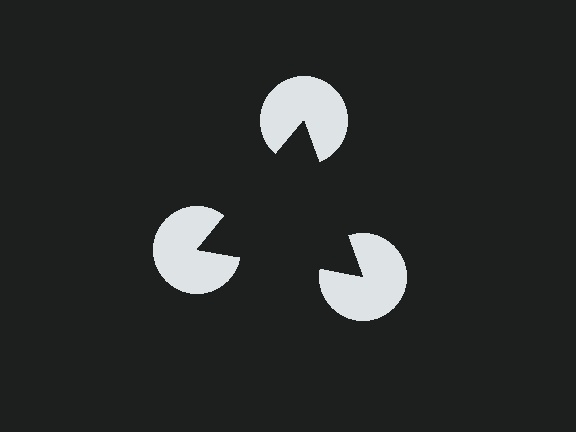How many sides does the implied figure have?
3 sides.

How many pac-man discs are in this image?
There are 3 — one at each vertex of the illusory triangle.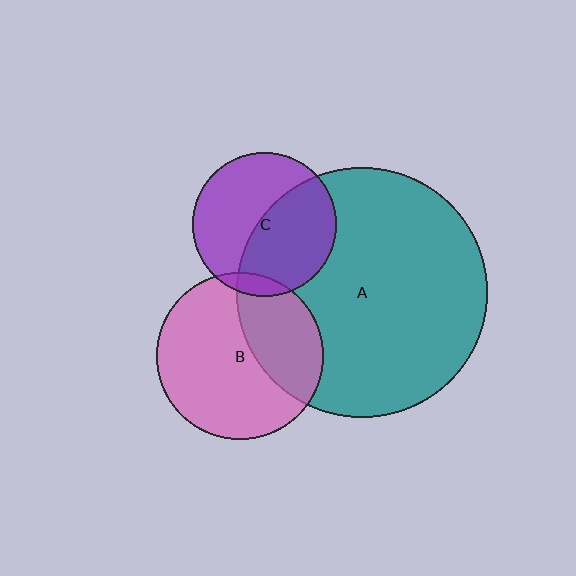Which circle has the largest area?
Circle A (teal).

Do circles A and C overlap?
Yes.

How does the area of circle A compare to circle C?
Approximately 3.0 times.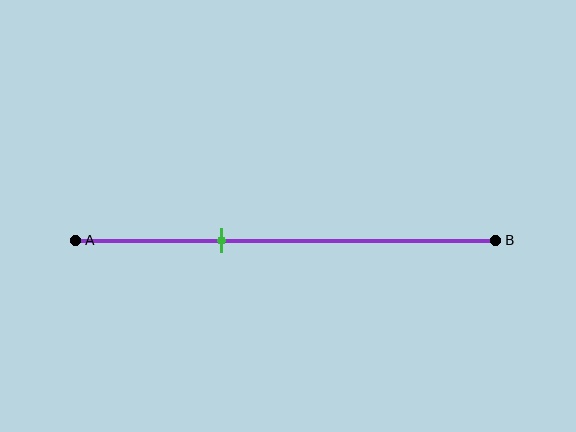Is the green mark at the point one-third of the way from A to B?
Yes, the mark is approximately at the one-third point.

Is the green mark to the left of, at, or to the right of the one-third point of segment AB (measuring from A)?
The green mark is approximately at the one-third point of segment AB.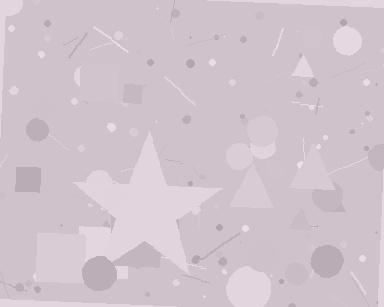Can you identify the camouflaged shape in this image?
The camouflaged shape is a star.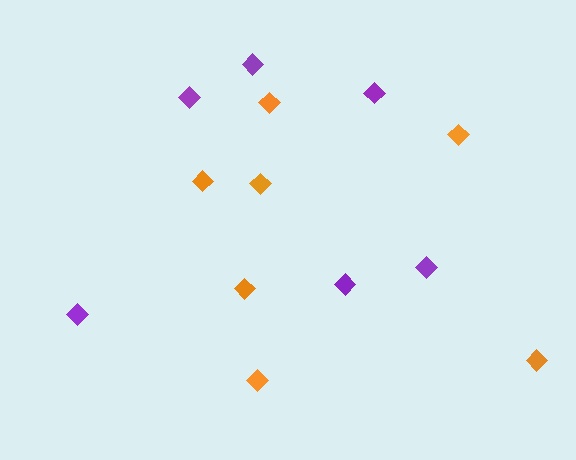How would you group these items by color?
There are 2 groups: one group of orange diamonds (7) and one group of purple diamonds (6).